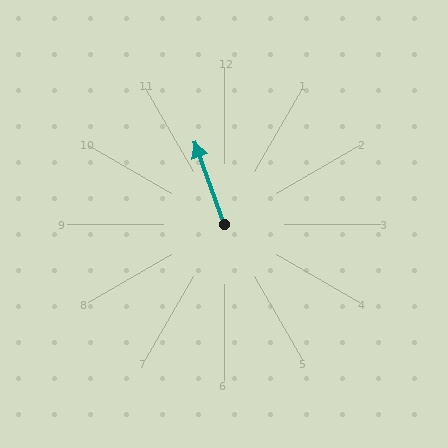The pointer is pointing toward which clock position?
Roughly 11 o'clock.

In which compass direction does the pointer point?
North.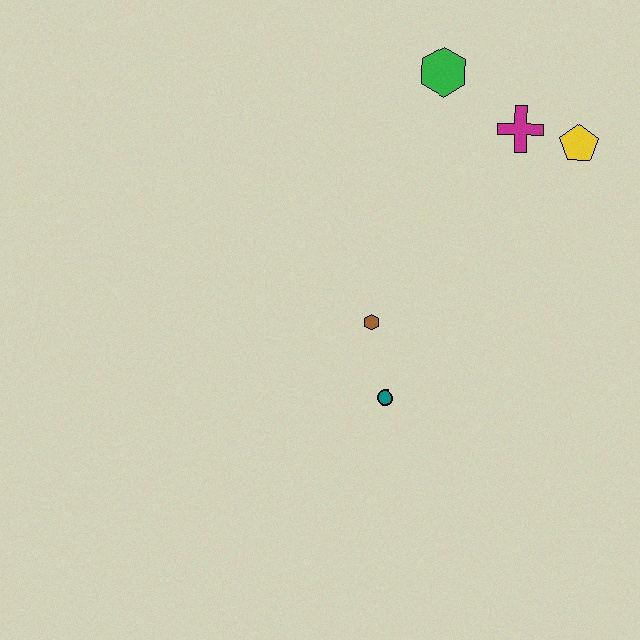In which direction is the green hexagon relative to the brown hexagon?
The green hexagon is above the brown hexagon.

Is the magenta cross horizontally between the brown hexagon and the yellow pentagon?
Yes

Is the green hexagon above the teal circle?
Yes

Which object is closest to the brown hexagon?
The teal circle is closest to the brown hexagon.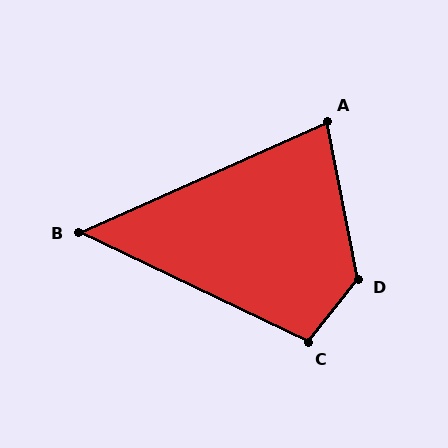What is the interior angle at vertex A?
Approximately 77 degrees (acute).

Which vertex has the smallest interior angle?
B, at approximately 50 degrees.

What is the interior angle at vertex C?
Approximately 103 degrees (obtuse).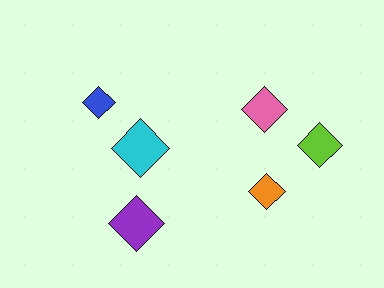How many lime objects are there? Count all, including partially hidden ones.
There is 1 lime object.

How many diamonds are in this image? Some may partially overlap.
There are 6 diamonds.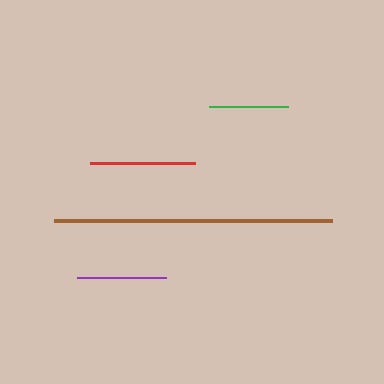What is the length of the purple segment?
The purple segment is approximately 89 pixels long.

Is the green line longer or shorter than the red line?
The red line is longer than the green line.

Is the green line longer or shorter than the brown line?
The brown line is longer than the green line.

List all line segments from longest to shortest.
From longest to shortest: brown, red, purple, green.